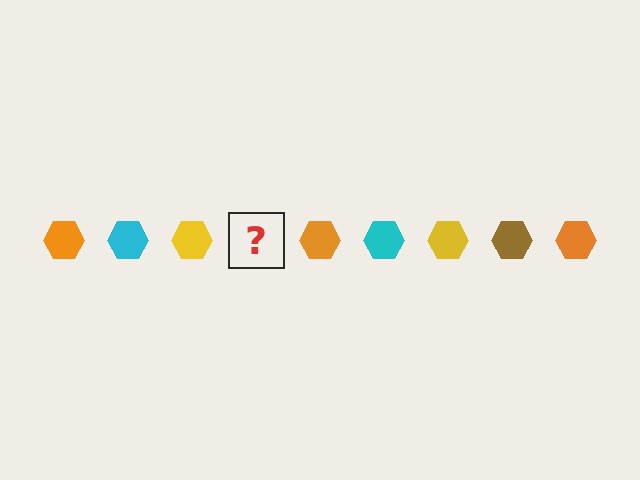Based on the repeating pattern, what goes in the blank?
The blank should be a brown hexagon.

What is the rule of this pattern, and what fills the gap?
The rule is that the pattern cycles through orange, cyan, yellow, brown hexagons. The gap should be filled with a brown hexagon.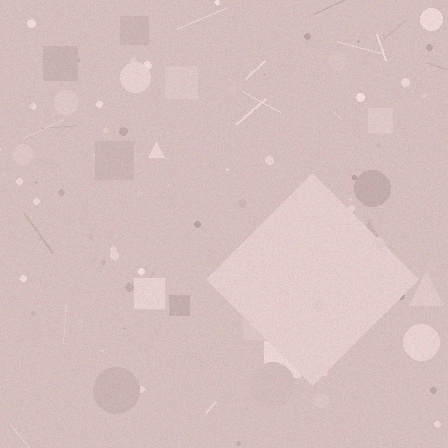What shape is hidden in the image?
A diamond is hidden in the image.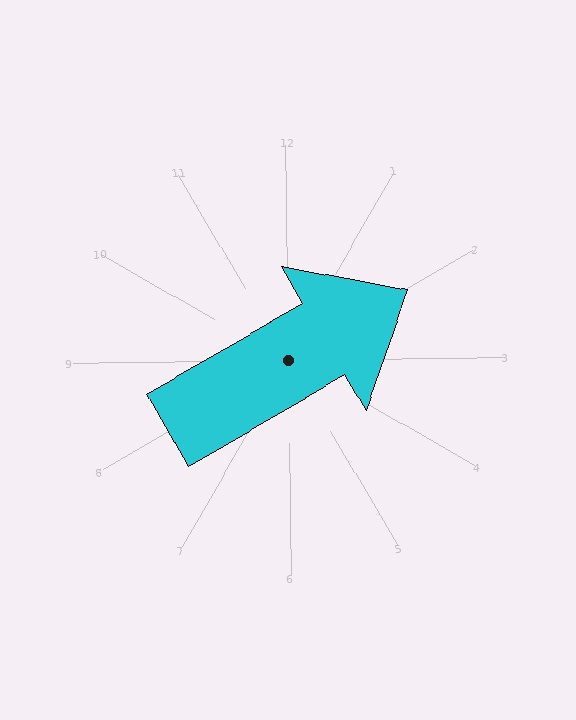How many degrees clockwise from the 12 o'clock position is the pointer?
Approximately 60 degrees.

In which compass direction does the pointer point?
Northeast.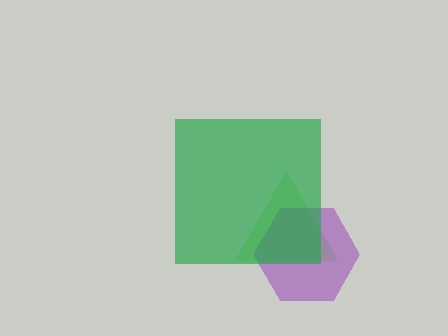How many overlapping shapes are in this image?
There are 3 overlapping shapes in the image.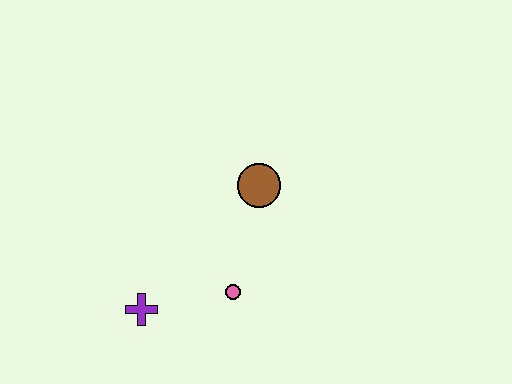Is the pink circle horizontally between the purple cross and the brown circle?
Yes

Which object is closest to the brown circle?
The pink circle is closest to the brown circle.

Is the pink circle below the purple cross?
No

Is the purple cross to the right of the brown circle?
No